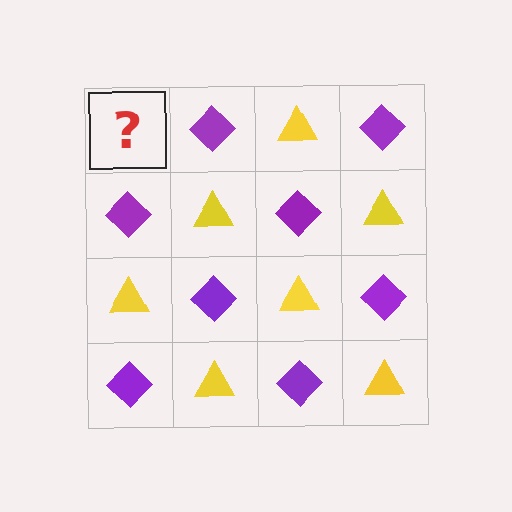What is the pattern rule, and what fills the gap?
The rule is that it alternates yellow triangle and purple diamond in a checkerboard pattern. The gap should be filled with a yellow triangle.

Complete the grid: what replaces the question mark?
The question mark should be replaced with a yellow triangle.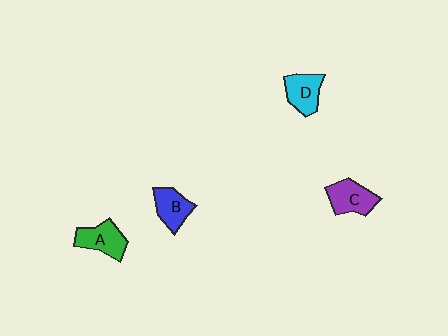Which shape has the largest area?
Shape C (purple).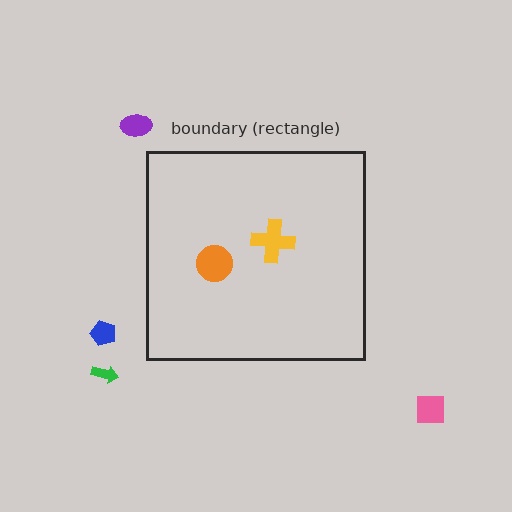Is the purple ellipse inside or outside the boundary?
Outside.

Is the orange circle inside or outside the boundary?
Inside.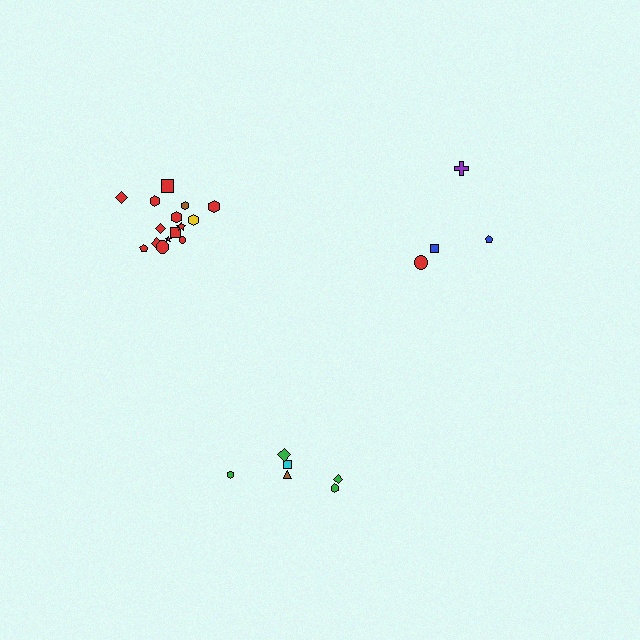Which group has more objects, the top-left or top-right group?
The top-left group.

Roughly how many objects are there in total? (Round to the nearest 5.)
Roughly 25 objects in total.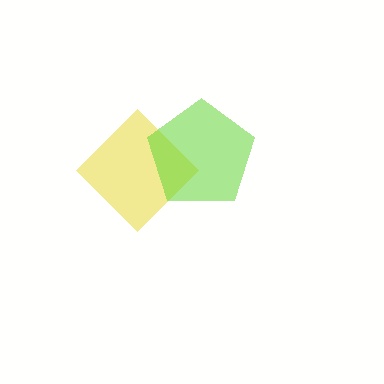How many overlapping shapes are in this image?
There are 2 overlapping shapes in the image.